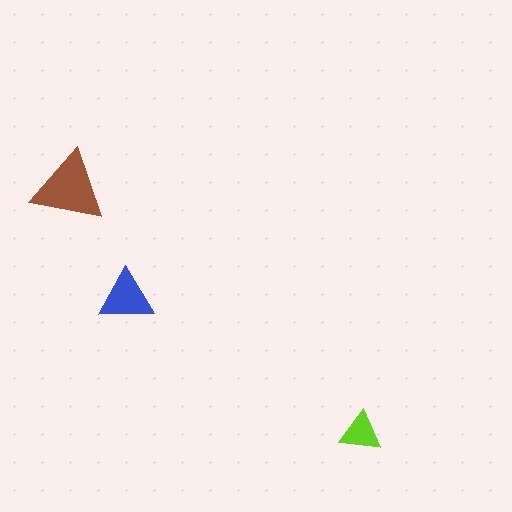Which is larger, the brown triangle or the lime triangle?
The brown one.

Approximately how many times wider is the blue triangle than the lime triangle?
About 1.5 times wider.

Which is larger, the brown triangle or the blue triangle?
The brown one.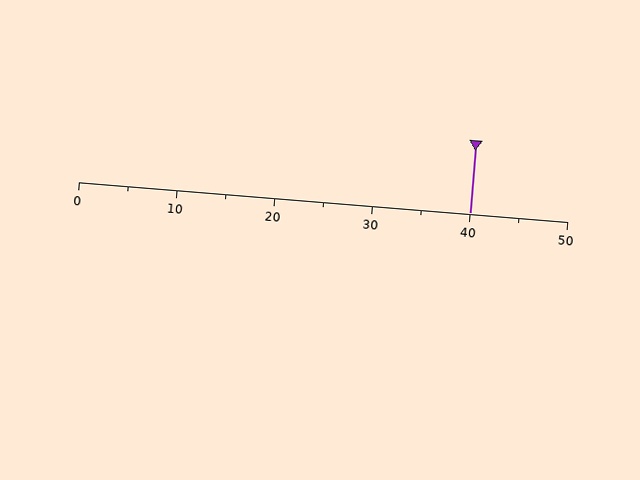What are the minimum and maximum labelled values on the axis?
The axis runs from 0 to 50.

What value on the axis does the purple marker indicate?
The marker indicates approximately 40.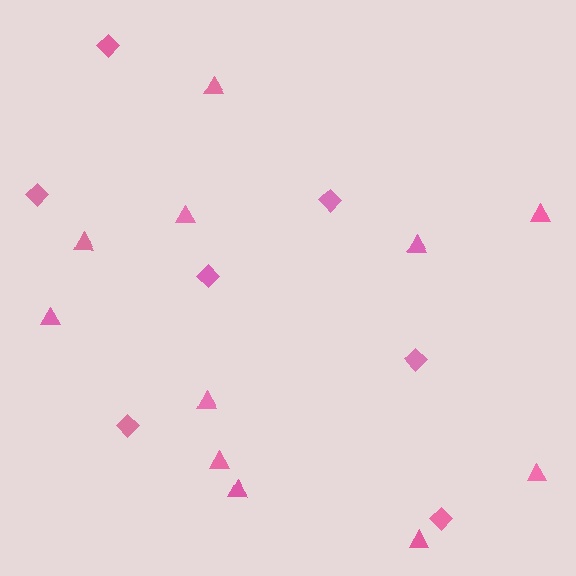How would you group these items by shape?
There are 2 groups: one group of diamonds (7) and one group of triangles (11).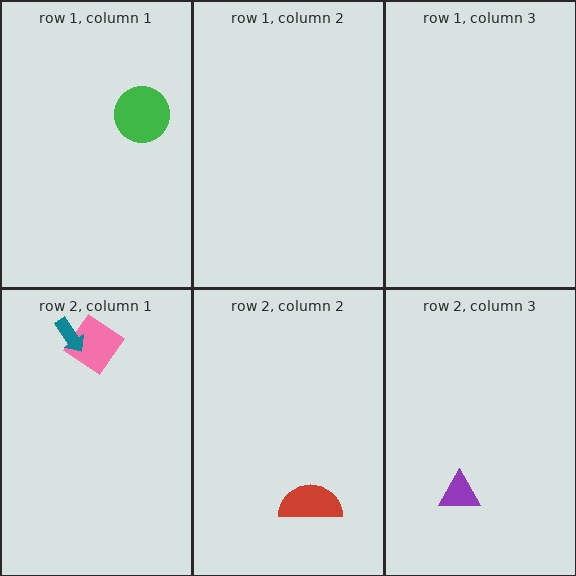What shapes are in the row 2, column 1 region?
The pink diamond, the teal arrow.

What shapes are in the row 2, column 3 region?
The purple triangle.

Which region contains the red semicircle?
The row 2, column 2 region.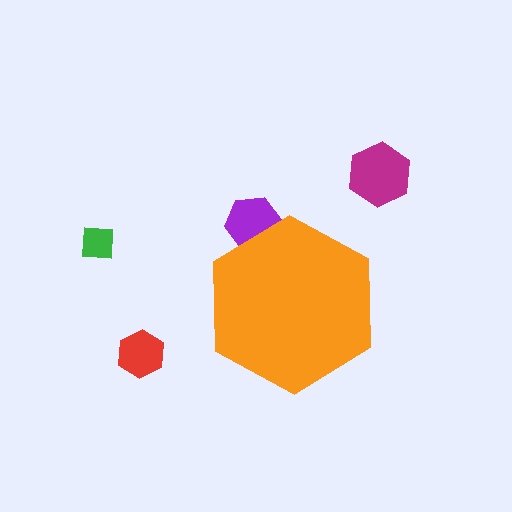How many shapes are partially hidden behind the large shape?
1 shape is partially hidden.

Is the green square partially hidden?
No, the green square is fully visible.